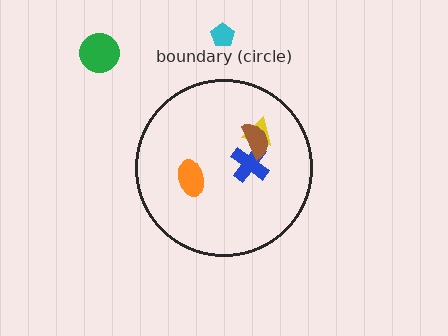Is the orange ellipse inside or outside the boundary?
Inside.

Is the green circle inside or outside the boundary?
Outside.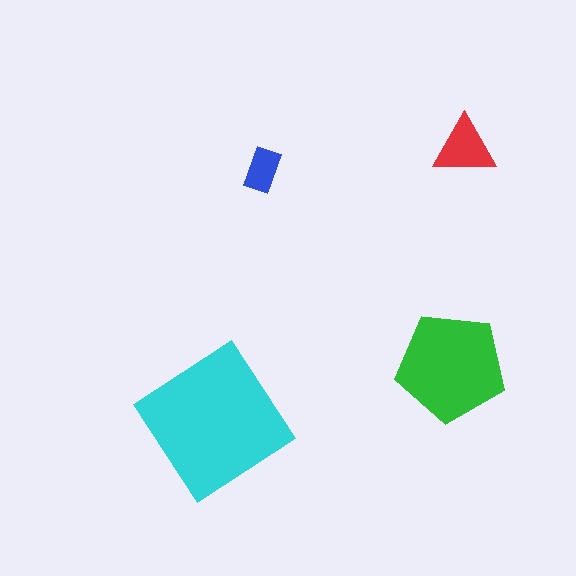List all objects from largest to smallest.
The cyan diamond, the green pentagon, the red triangle, the blue rectangle.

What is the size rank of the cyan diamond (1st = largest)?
1st.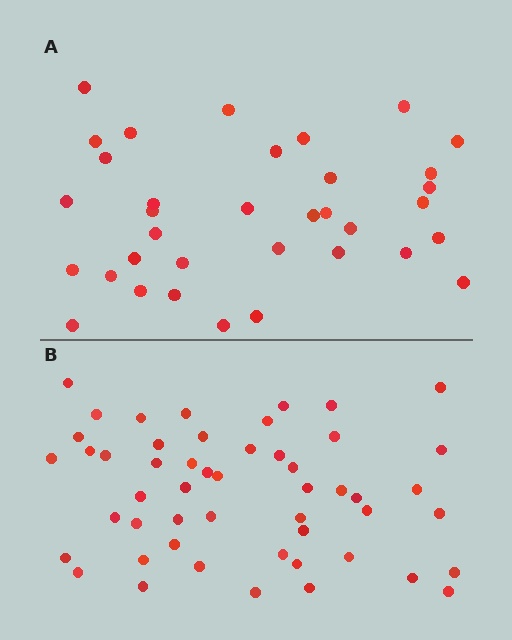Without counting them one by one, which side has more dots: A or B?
Region B (the bottom region) has more dots.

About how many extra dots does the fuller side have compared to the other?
Region B has approximately 15 more dots than region A.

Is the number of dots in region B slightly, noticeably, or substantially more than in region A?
Region B has substantially more. The ratio is roughly 1.5 to 1.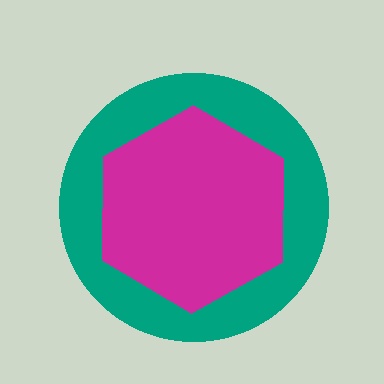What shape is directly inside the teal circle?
The magenta hexagon.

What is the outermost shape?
The teal circle.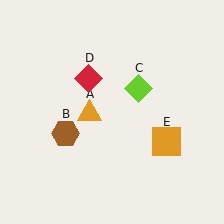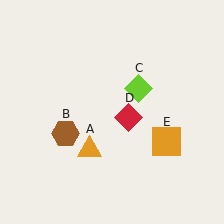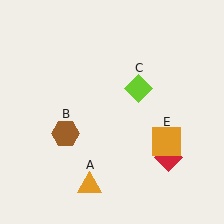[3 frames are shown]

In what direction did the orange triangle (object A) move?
The orange triangle (object A) moved down.